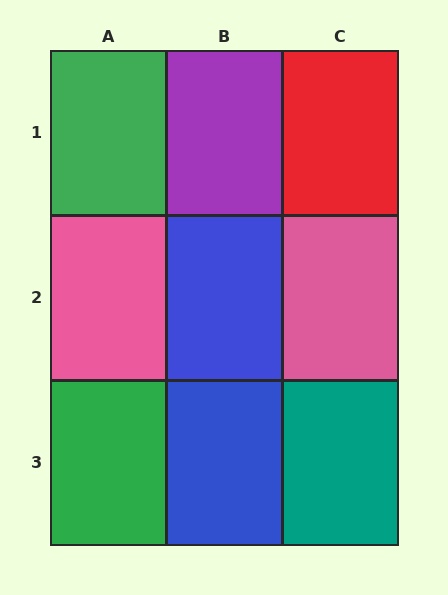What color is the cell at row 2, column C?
Pink.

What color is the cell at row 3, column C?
Teal.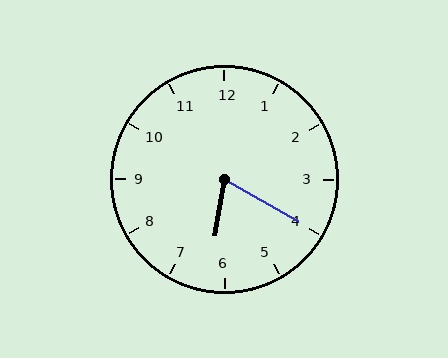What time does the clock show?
6:20.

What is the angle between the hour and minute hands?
Approximately 70 degrees.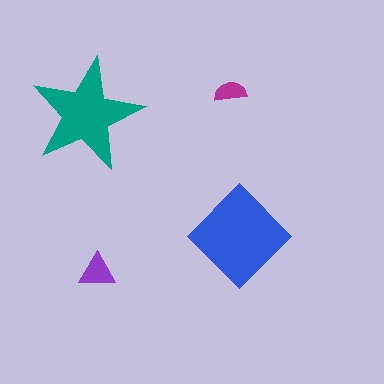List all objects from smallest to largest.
The magenta semicircle, the purple triangle, the teal star, the blue diamond.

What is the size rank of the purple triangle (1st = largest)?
3rd.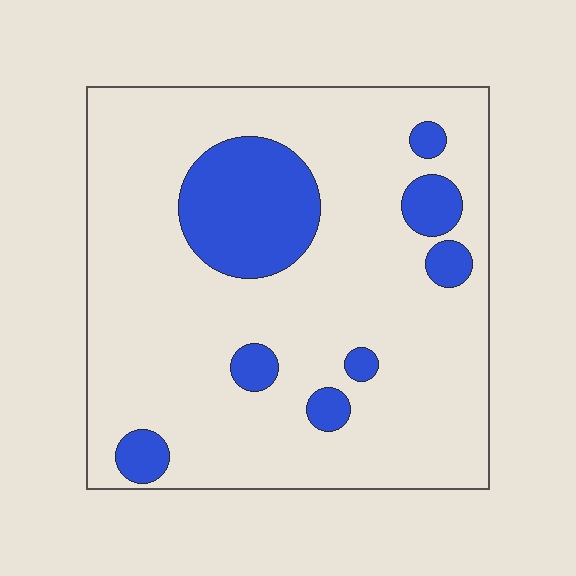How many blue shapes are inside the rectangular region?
8.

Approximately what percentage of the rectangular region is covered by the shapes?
Approximately 20%.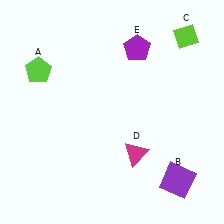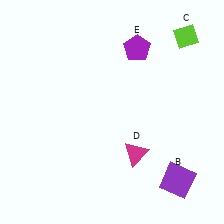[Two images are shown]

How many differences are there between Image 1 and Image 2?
There is 1 difference between the two images.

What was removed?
The lime pentagon (A) was removed in Image 2.